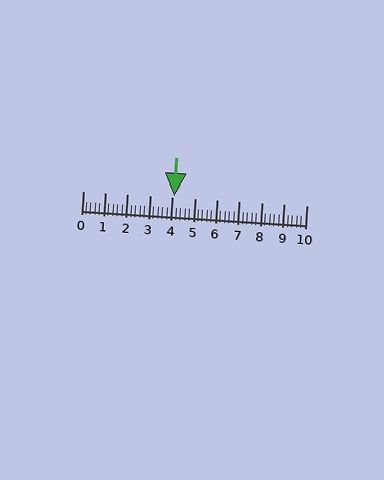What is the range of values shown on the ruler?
The ruler shows values from 0 to 10.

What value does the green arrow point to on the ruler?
The green arrow points to approximately 4.1.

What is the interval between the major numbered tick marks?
The major tick marks are spaced 1 units apart.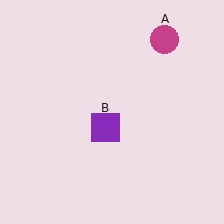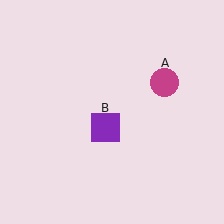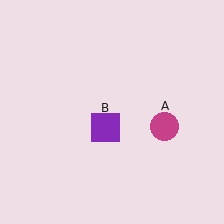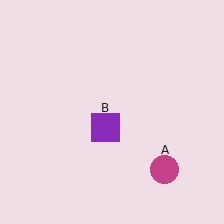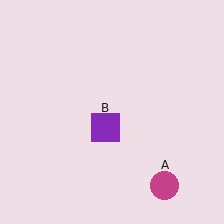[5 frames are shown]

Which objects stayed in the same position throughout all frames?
Purple square (object B) remained stationary.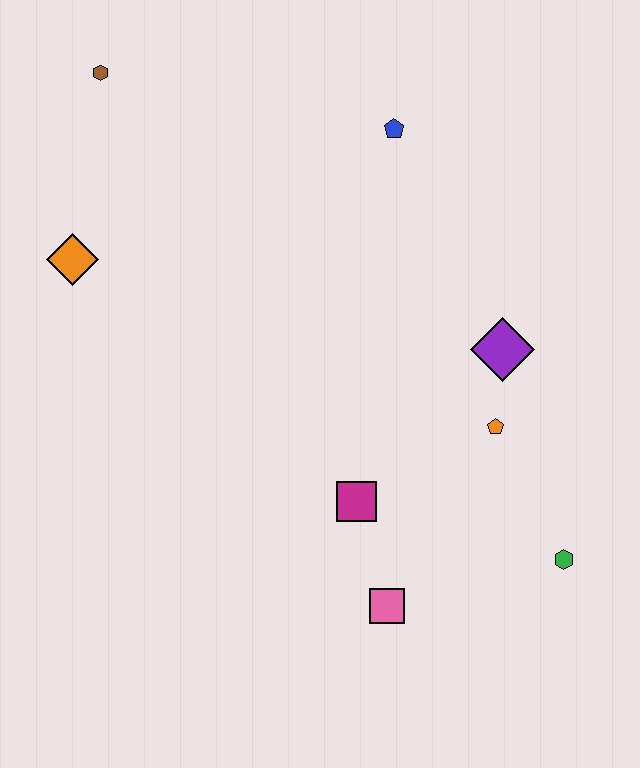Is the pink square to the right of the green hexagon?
No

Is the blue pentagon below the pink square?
No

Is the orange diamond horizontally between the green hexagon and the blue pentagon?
No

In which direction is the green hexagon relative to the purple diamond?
The green hexagon is below the purple diamond.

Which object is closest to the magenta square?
The pink square is closest to the magenta square.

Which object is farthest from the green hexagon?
The brown hexagon is farthest from the green hexagon.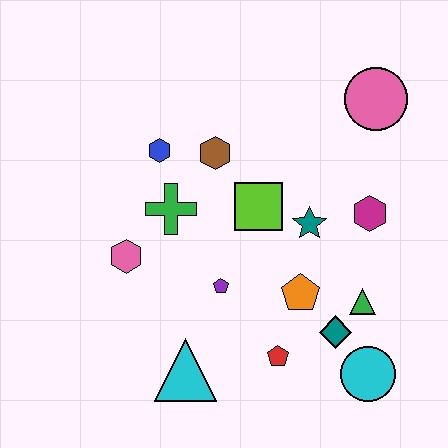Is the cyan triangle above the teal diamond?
No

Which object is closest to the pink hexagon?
The green cross is closest to the pink hexagon.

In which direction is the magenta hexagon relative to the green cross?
The magenta hexagon is to the right of the green cross.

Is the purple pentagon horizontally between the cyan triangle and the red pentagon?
Yes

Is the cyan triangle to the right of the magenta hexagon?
No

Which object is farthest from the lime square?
The cyan circle is farthest from the lime square.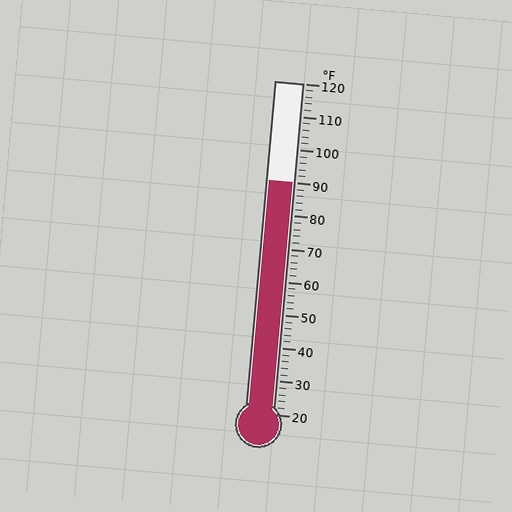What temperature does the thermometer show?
The thermometer shows approximately 90°F.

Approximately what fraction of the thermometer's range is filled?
The thermometer is filled to approximately 70% of its range.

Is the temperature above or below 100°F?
The temperature is below 100°F.